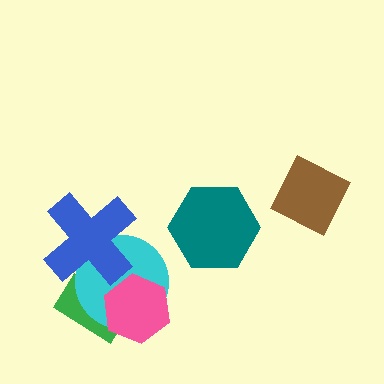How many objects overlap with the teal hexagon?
0 objects overlap with the teal hexagon.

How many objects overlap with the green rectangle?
3 objects overlap with the green rectangle.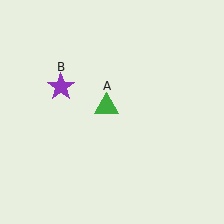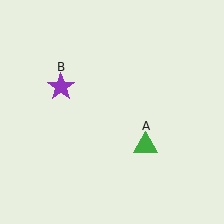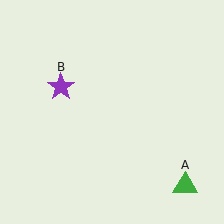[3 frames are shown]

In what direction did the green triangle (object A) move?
The green triangle (object A) moved down and to the right.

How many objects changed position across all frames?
1 object changed position: green triangle (object A).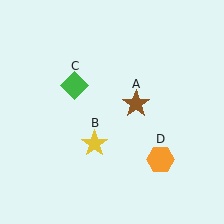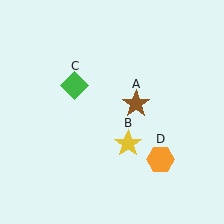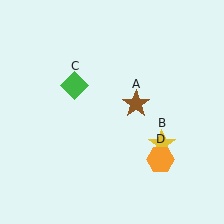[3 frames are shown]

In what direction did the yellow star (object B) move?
The yellow star (object B) moved right.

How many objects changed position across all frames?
1 object changed position: yellow star (object B).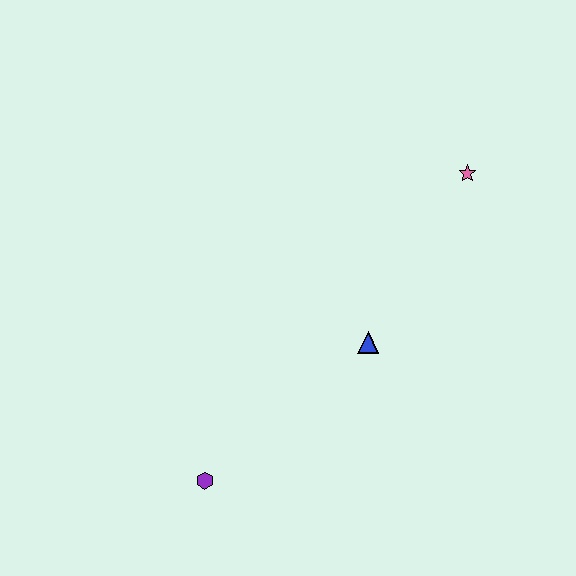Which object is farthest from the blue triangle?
The purple hexagon is farthest from the blue triangle.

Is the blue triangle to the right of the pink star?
No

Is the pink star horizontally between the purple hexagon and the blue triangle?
No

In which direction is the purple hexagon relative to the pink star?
The purple hexagon is below the pink star.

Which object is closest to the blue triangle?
The pink star is closest to the blue triangle.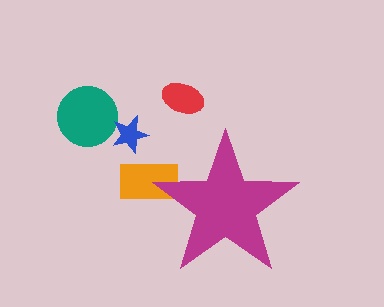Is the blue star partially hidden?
No, the blue star is fully visible.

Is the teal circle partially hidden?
No, the teal circle is fully visible.